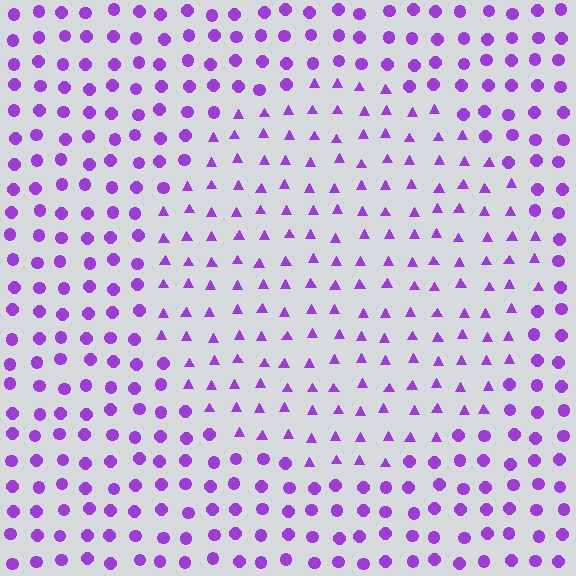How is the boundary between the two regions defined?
The boundary is defined by a change in element shape: triangles inside vs. circles outside. All elements share the same color and spacing.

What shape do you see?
I see a circle.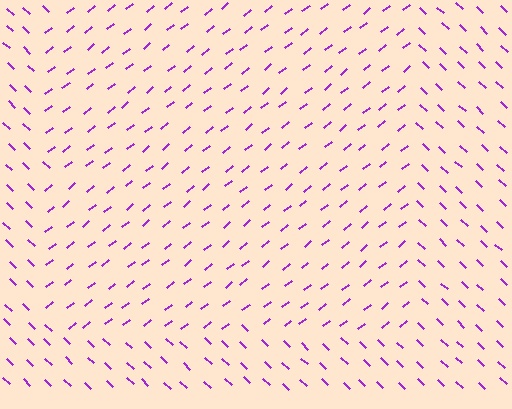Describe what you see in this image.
The image is filled with small purple line segments. A rectangle region in the image has lines oriented differently from the surrounding lines, creating a visible texture boundary.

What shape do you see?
I see a rectangle.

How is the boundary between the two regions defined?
The boundary is defined purely by a change in line orientation (approximately 82 degrees difference). All lines are the same color and thickness.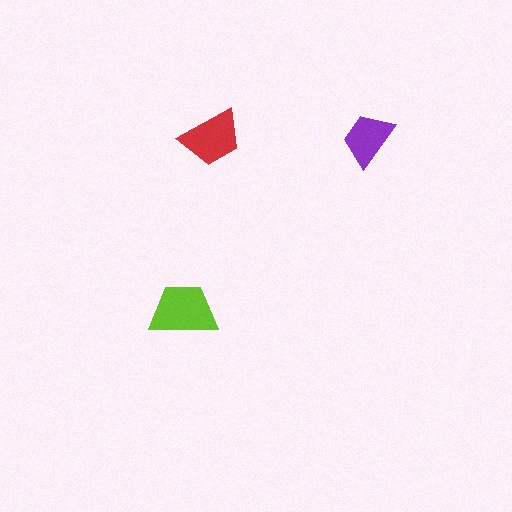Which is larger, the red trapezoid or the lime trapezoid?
The lime one.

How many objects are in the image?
There are 3 objects in the image.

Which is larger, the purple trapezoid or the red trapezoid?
The red one.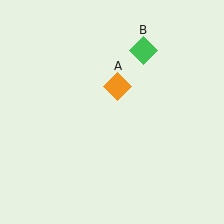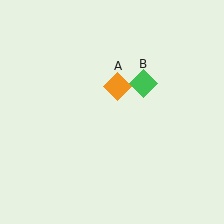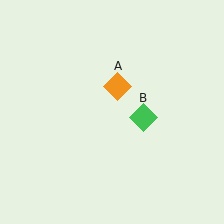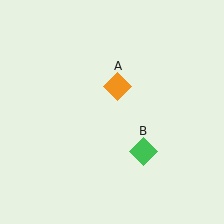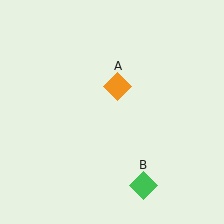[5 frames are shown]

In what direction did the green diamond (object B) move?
The green diamond (object B) moved down.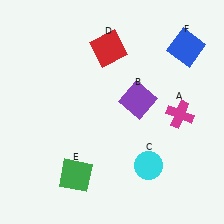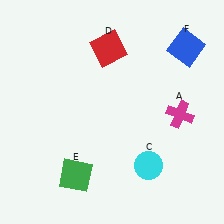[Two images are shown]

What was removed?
The purple square (B) was removed in Image 2.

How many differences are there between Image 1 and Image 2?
There is 1 difference between the two images.